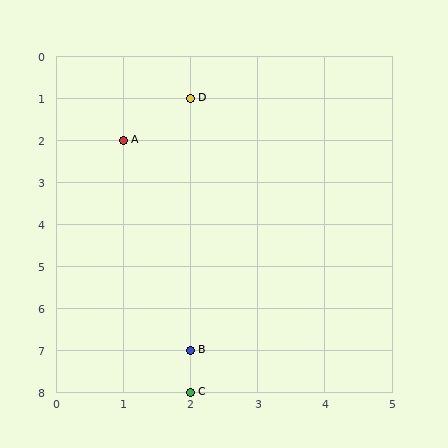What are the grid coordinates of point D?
Point D is at grid coordinates (2, 1).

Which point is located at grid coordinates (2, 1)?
Point D is at (2, 1).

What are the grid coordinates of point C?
Point C is at grid coordinates (2, 8).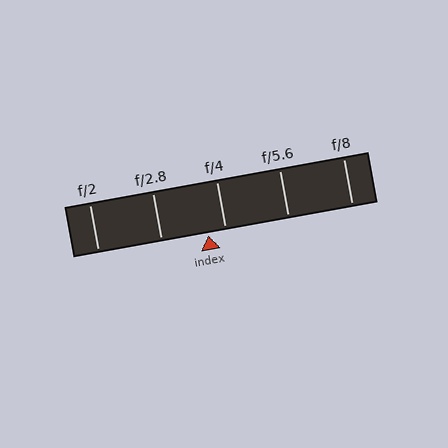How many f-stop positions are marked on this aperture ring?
There are 5 f-stop positions marked.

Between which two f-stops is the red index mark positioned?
The index mark is between f/2.8 and f/4.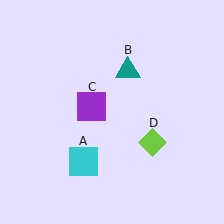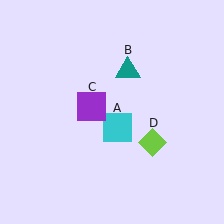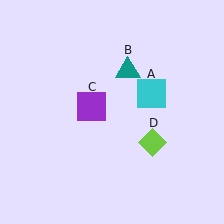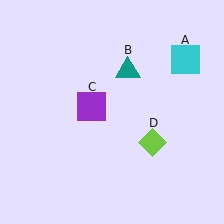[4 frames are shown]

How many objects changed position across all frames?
1 object changed position: cyan square (object A).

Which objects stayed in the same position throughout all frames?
Teal triangle (object B) and purple square (object C) and lime diamond (object D) remained stationary.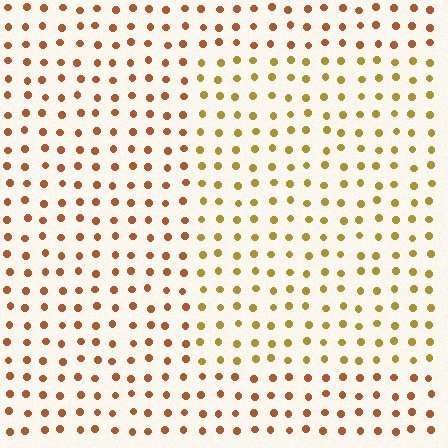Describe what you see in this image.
The image is filled with small brown elements in a uniform arrangement. A rectangle-shaped region is visible where the elements are tinted to a slightly different hue, forming a subtle color boundary.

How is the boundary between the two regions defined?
The boundary is defined purely by a slight shift in hue (about 30 degrees). Spacing, size, and orientation are identical on both sides.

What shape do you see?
I see a rectangle.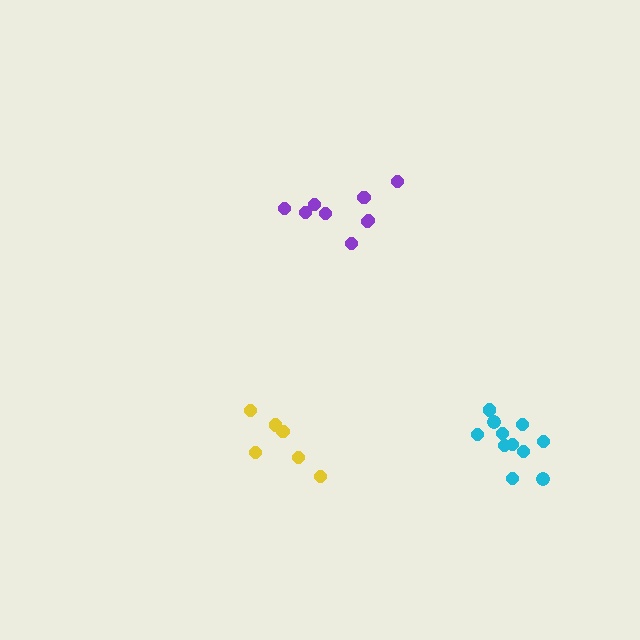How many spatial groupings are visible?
There are 3 spatial groupings.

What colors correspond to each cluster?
The clusters are colored: yellow, purple, cyan.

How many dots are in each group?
Group 1: 6 dots, Group 2: 9 dots, Group 3: 11 dots (26 total).